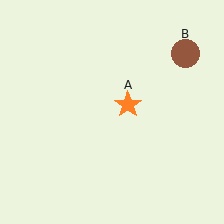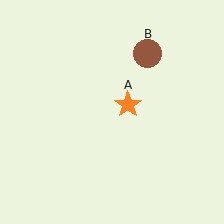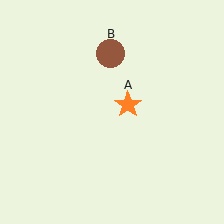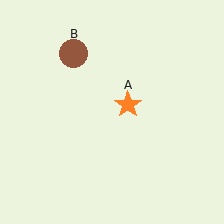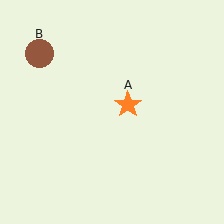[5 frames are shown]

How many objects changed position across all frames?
1 object changed position: brown circle (object B).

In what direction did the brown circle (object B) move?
The brown circle (object B) moved left.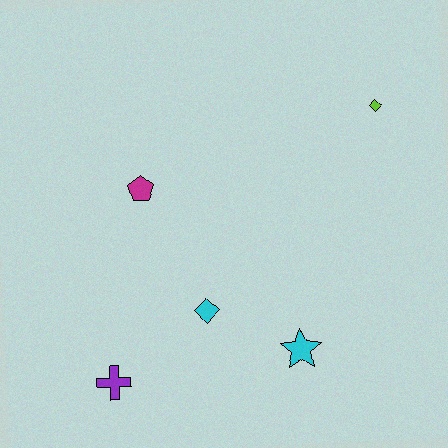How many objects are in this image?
There are 5 objects.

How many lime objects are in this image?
There is 1 lime object.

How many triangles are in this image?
There are no triangles.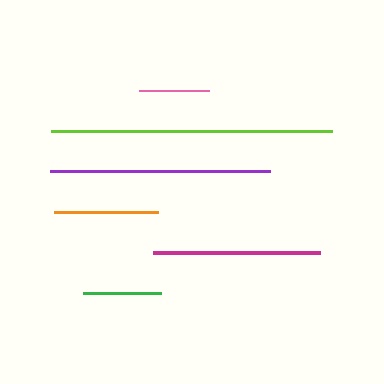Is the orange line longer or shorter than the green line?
The orange line is longer than the green line.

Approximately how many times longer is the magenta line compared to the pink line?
The magenta line is approximately 2.4 times the length of the pink line.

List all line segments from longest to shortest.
From longest to shortest: lime, purple, magenta, orange, green, pink.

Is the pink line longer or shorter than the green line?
The green line is longer than the pink line.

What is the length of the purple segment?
The purple segment is approximately 220 pixels long.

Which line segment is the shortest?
The pink line is the shortest at approximately 70 pixels.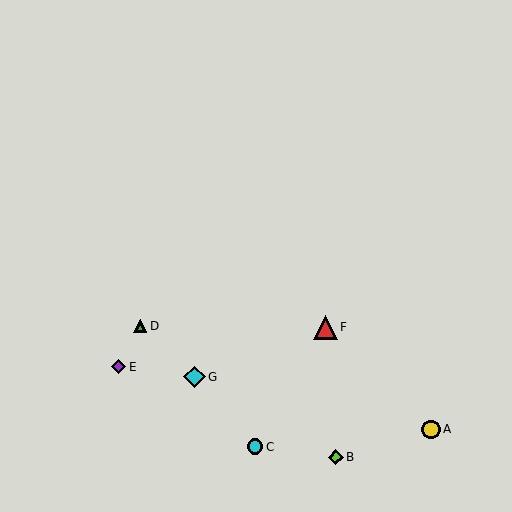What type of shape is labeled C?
Shape C is a cyan circle.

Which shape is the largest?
The red triangle (labeled F) is the largest.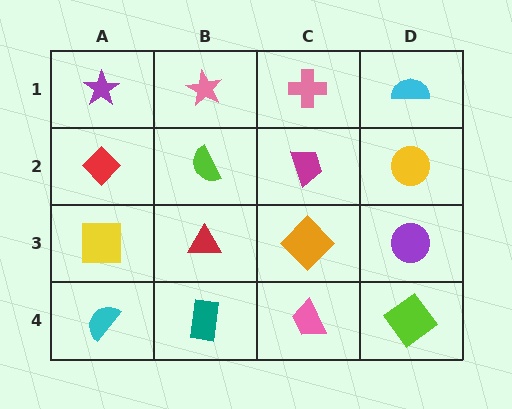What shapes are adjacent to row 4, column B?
A red triangle (row 3, column B), a cyan semicircle (row 4, column A), a pink trapezoid (row 4, column C).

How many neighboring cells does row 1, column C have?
3.